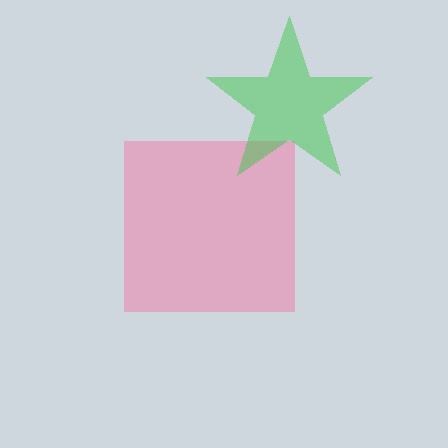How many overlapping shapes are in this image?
There are 2 overlapping shapes in the image.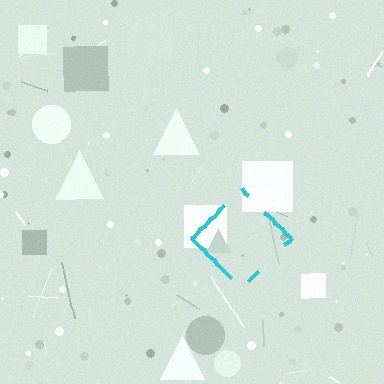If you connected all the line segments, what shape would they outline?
They would outline a diamond.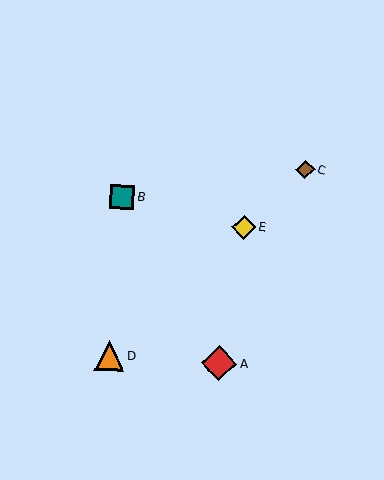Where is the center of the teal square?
The center of the teal square is at (122, 197).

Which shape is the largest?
The red diamond (labeled A) is the largest.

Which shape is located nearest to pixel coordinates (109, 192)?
The teal square (labeled B) at (122, 197) is nearest to that location.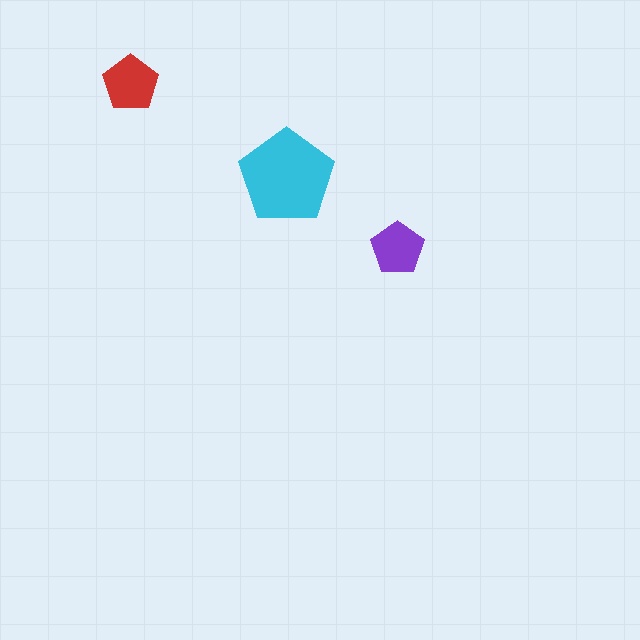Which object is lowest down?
The purple pentagon is bottommost.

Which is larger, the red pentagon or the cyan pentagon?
The cyan one.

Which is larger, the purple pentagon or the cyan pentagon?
The cyan one.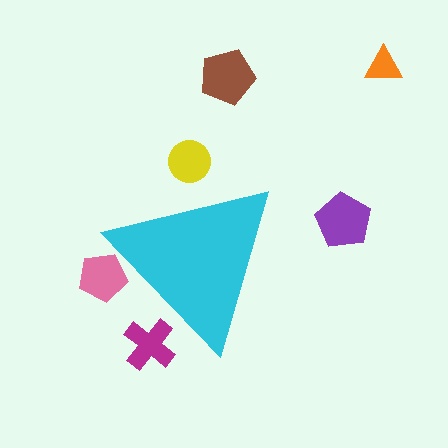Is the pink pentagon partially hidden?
Yes, the pink pentagon is partially hidden behind the cyan triangle.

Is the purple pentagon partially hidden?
No, the purple pentagon is fully visible.